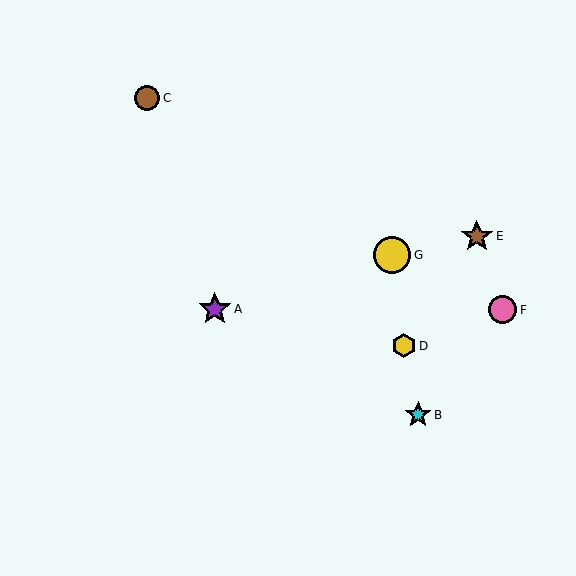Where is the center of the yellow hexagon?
The center of the yellow hexagon is at (404, 346).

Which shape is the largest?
The yellow circle (labeled G) is the largest.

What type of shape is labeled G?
Shape G is a yellow circle.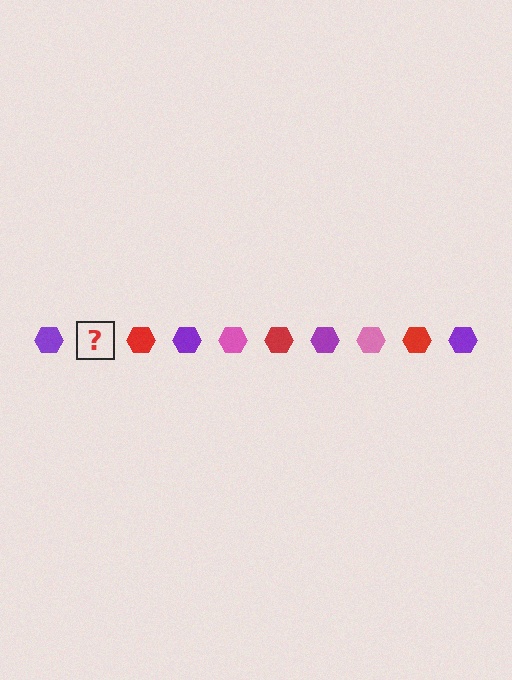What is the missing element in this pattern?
The missing element is a pink hexagon.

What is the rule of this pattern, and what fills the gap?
The rule is that the pattern cycles through purple, pink, red hexagons. The gap should be filled with a pink hexagon.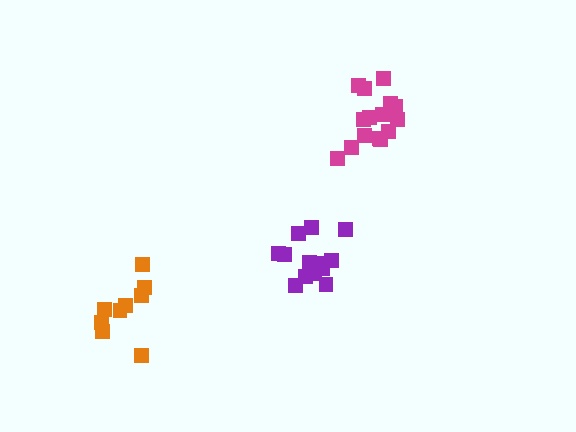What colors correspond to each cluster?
The clusters are colored: purple, magenta, orange.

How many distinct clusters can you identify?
There are 3 distinct clusters.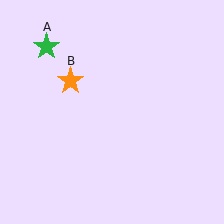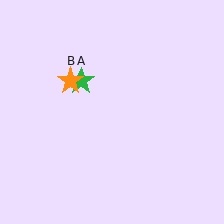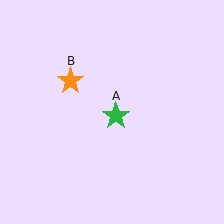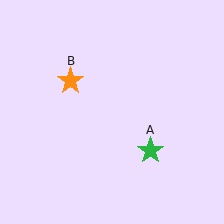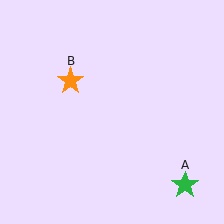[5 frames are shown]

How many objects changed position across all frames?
1 object changed position: green star (object A).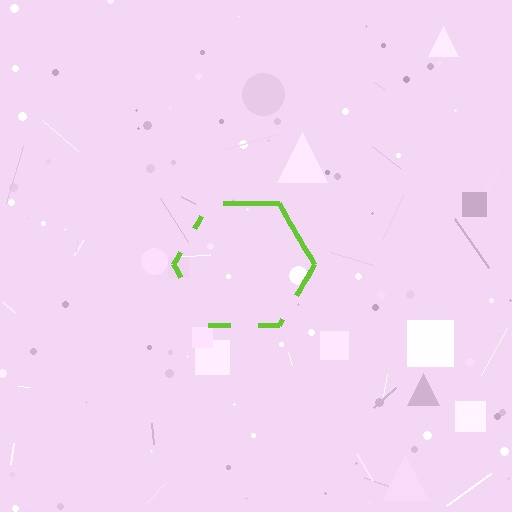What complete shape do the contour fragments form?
The contour fragments form a hexagon.